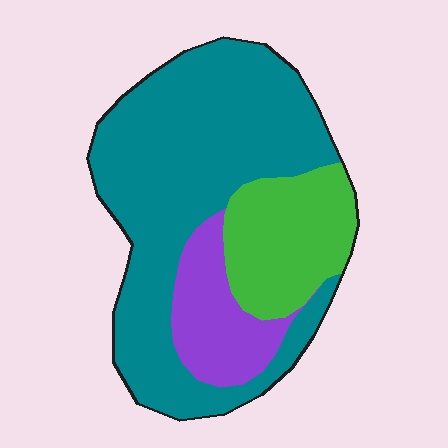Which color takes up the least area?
Purple, at roughly 15%.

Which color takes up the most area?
Teal, at roughly 65%.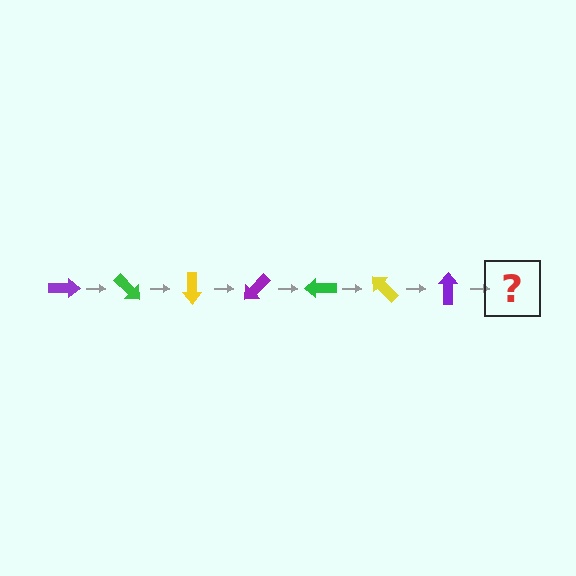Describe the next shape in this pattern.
It should be a green arrow, rotated 315 degrees from the start.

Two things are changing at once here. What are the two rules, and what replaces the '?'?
The two rules are that it rotates 45 degrees each step and the color cycles through purple, green, and yellow. The '?' should be a green arrow, rotated 315 degrees from the start.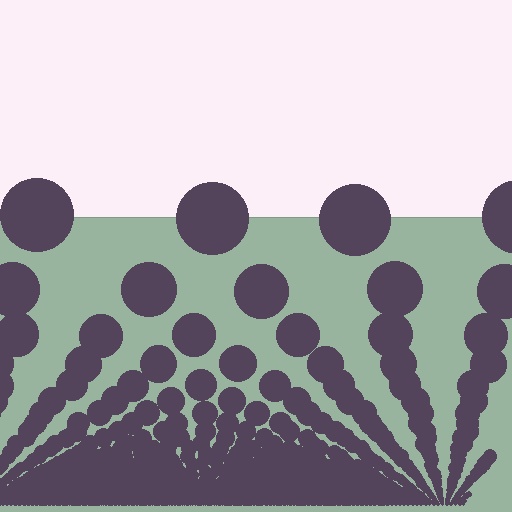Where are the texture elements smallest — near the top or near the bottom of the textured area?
Near the bottom.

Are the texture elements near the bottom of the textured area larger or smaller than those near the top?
Smaller. The gradient is inverted — elements near the bottom are smaller and denser.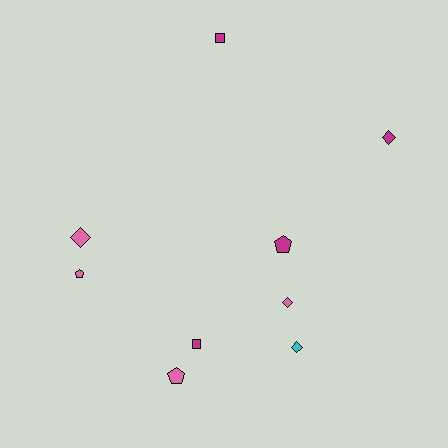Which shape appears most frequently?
Diamond, with 4 objects.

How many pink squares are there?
There are no pink squares.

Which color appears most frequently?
Pink, with 4 objects.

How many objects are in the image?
There are 9 objects.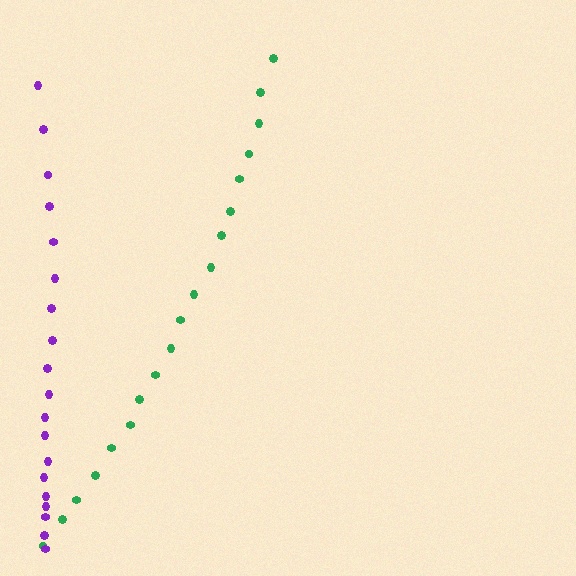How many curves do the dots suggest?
There are 2 distinct paths.